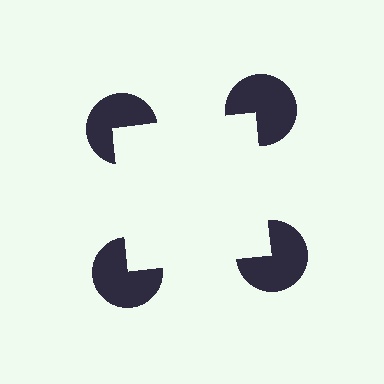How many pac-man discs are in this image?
There are 4 — one at each vertex of the illusory square.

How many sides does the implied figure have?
4 sides.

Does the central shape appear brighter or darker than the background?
It typically appears slightly brighter than the background, even though no actual brightness change is drawn.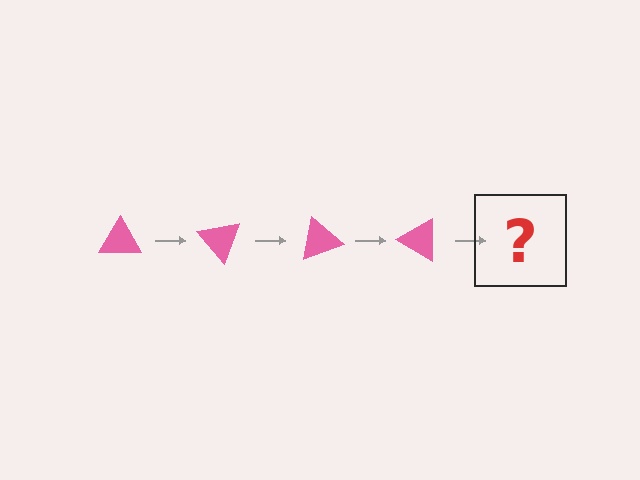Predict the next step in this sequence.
The next step is a pink triangle rotated 200 degrees.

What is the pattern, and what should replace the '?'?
The pattern is that the triangle rotates 50 degrees each step. The '?' should be a pink triangle rotated 200 degrees.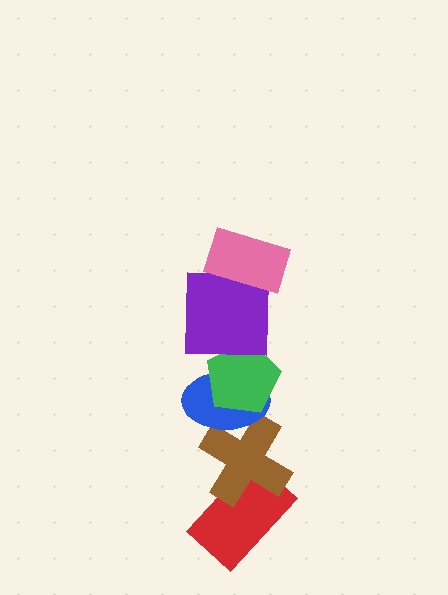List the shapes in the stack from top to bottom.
From top to bottom: the pink rectangle, the purple square, the green pentagon, the blue ellipse, the brown cross, the red rectangle.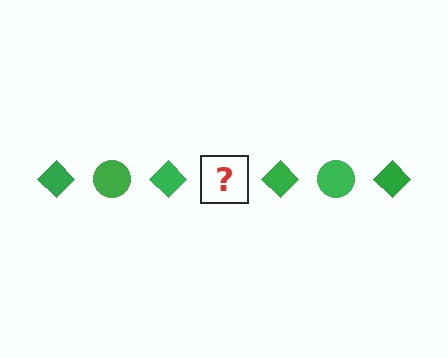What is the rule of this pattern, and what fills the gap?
The rule is that the pattern cycles through diamond, circle shapes in green. The gap should be filled with a green circle.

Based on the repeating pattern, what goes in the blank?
The blank should be a green circle.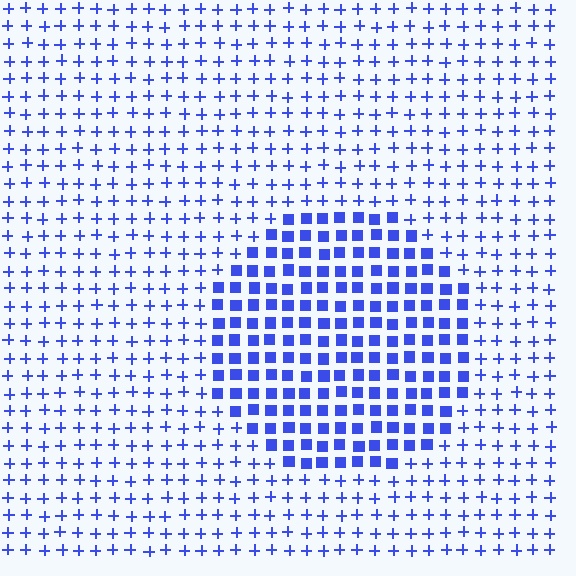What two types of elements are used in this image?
The image uses squares inside the circle region and plus signs outside it.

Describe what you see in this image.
The image is filled with small blue elements arranged in a uniform grid. A circle-shaped region contains squares, while the surrounding area contains plus signs. The boundary is defined purely by the change in element shape.